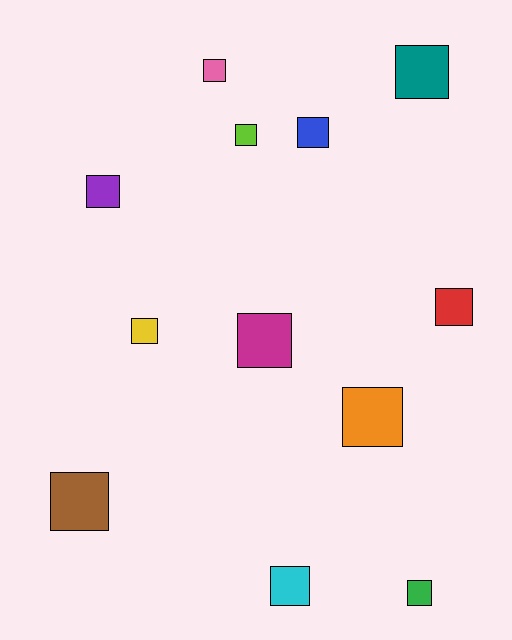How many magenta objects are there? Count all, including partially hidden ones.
There is 1 magenta object.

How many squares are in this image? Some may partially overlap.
There are 12 squares.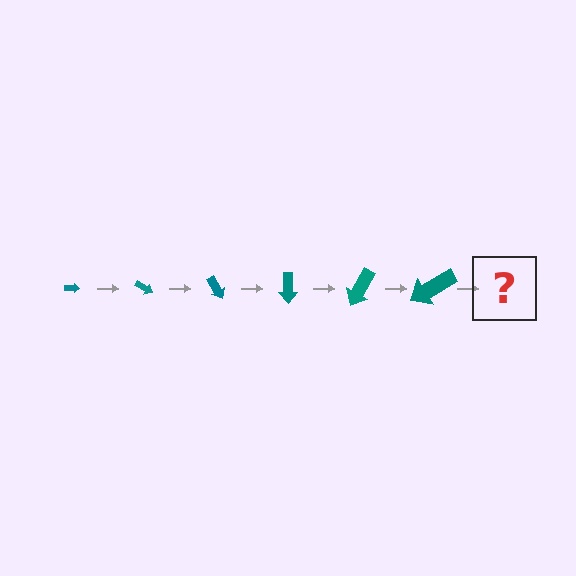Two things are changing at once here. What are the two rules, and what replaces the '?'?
The two rules are that the arrow grows larger each step and it rotates 30 degrees each step. The '?' should be an arrow, larger than the previous one and rotated 180 degrees from the start.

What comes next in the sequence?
The next element should be an arrow, larger than the previous one and rotated 180 degrees from the start.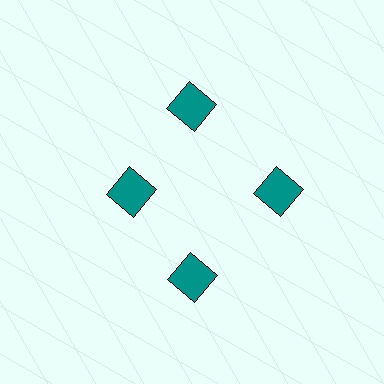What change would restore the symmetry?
The symmetry would be restored by moving it outward, back onto the ring so that all 4 squares sit at equal angles and equal distance from the center.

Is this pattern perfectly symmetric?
No. The 4 teal squares are arranged in a ring, but one element near the 9 o'clock position is pulled inward toward the center, breaking the 4-fold rotational symmetry.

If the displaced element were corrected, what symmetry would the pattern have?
It would have 4-fold rotational symmetry — the pattern would map onto itself every 90 degrees.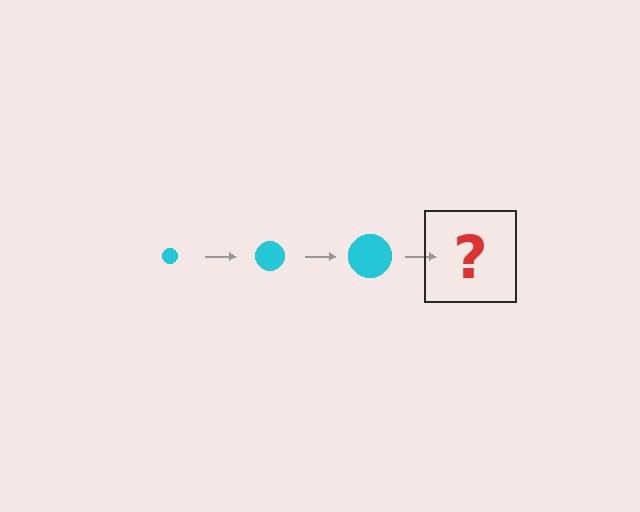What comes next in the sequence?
The next element should be a cyan circle, larger than the previous one.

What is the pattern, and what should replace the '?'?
The pattern is that the circle gets progressively larger each step. The '?' should be a cyan circle, larger than the previous one.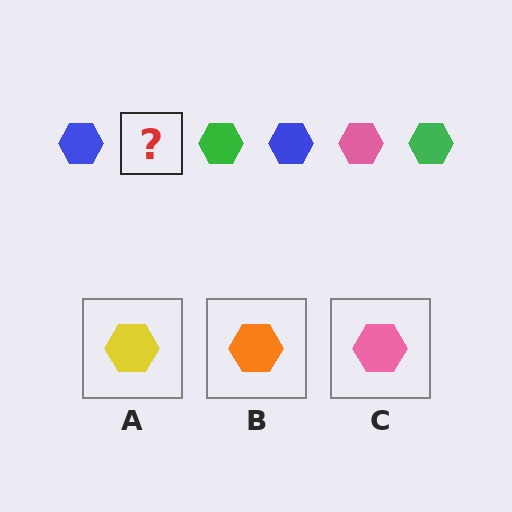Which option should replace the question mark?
Option C.